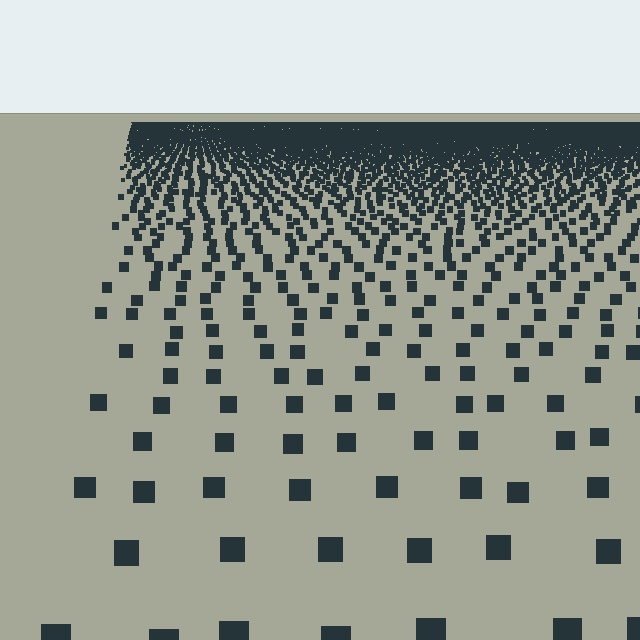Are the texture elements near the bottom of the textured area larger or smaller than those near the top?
Larger. Near the bottom, elements are closer to the viewer and appear at a bigger on-screen size.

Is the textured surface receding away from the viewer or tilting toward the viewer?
The surface is receding away from the viewer. Texture elements get smaller and denser toward the top.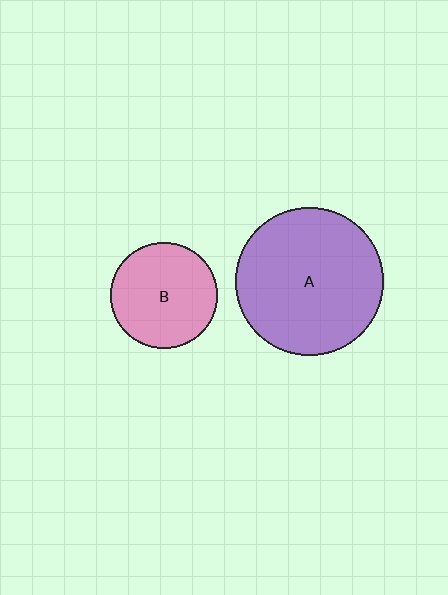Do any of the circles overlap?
No, none of the circles overlap.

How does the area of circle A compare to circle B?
Approximately 1.9 times.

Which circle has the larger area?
Circle A (purple).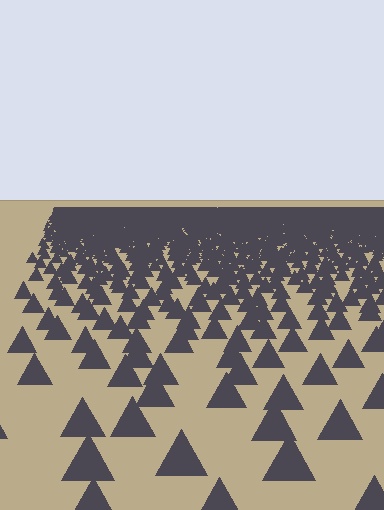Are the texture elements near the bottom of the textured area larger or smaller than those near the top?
Larger. Near the bottom, elements are closer to the viewer and appear at a bigger on-screen size.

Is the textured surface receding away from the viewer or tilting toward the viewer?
The surface is receding away from the viewer. Texture elements get smaller and denser toward the top.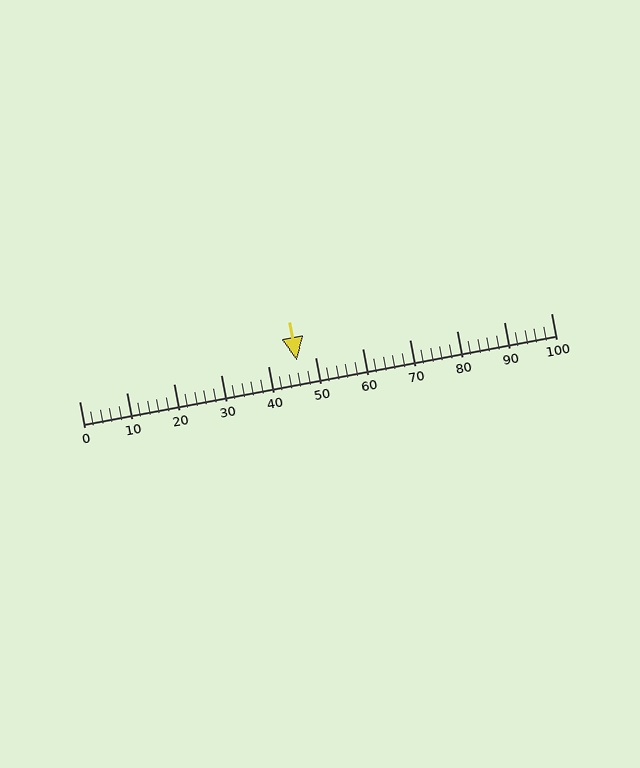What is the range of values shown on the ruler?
The ruler shows values from 0 to 100.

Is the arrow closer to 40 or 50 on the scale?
The arrow is closer to 50.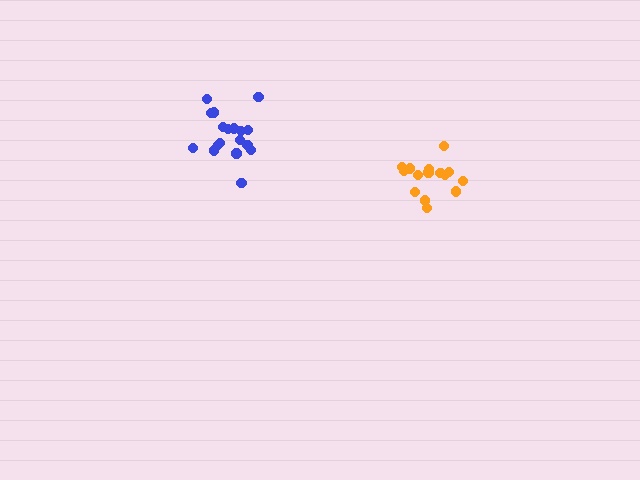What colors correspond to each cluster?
The clusters are colored: orange, blue.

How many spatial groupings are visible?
There are 2 spatial groupings.